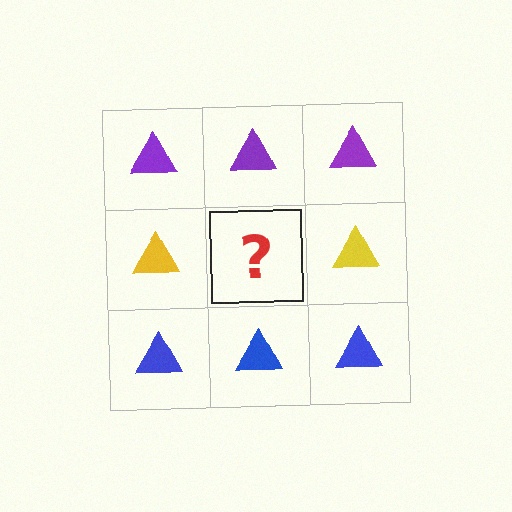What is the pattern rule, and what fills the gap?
The rule is that each row has a consistent color. The gap should be filled with a yellow triangle.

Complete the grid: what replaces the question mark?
The question mark should be replaced with a yellow triangle.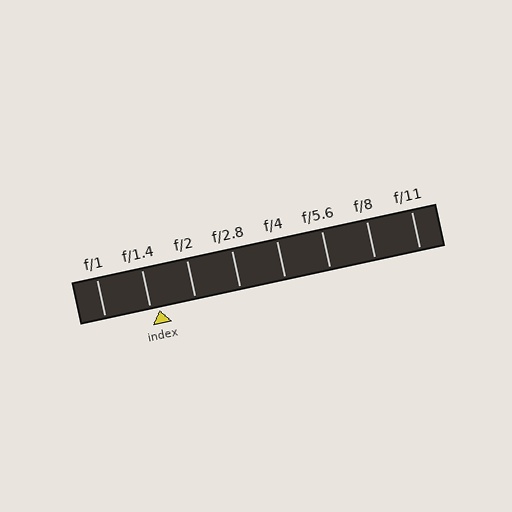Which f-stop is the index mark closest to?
The index mark is closest to f/1.4.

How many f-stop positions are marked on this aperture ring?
There are 8 f-stop positions marked.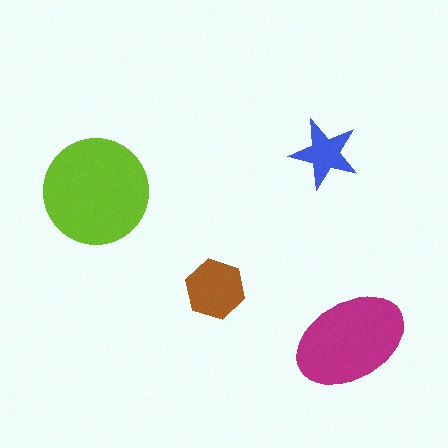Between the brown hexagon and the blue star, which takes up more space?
The brown hexagon.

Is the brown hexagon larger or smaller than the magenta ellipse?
Smaller.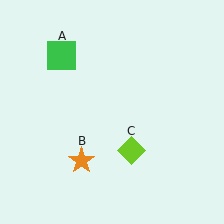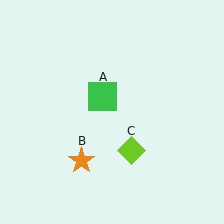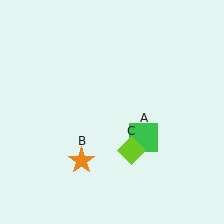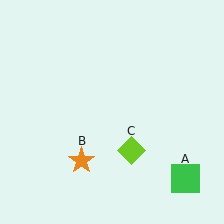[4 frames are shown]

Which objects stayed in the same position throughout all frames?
Orange star (object B) and lime diamond (object C) remained stationary.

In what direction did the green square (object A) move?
The green square (object A) moved down and to the right.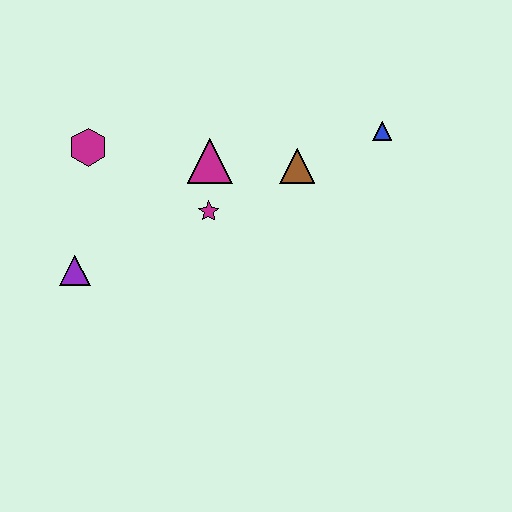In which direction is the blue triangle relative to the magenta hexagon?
The blue triangle is to the right of the magenta hexagon.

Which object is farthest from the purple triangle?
The blue triangle is farthest from the purple triangle.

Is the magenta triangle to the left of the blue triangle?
Yes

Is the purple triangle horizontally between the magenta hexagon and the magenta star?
No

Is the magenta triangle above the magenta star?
Yes